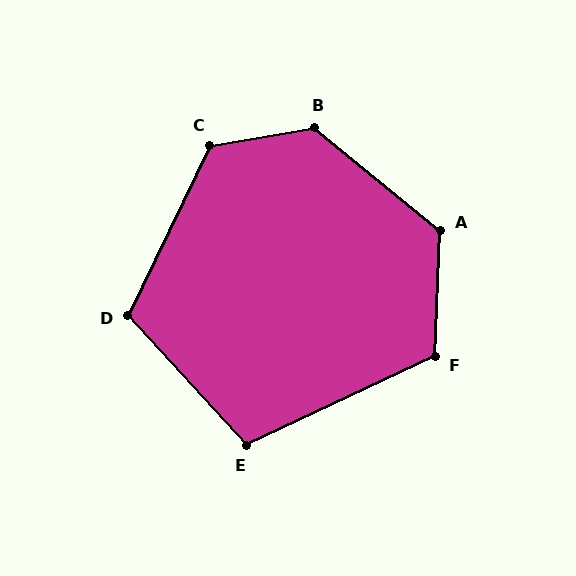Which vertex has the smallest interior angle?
E, at approximately 107 degrees.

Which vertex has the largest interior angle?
B, at approximately 131 degrees.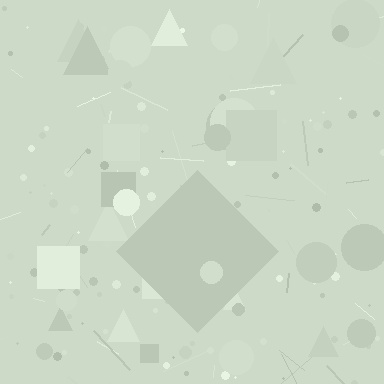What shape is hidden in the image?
A diamond is hidden in the image.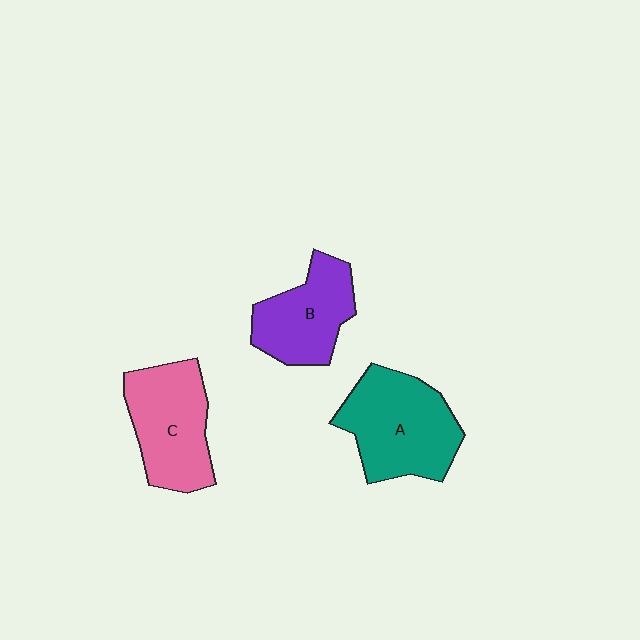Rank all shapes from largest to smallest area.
From largest to smallest: A (teal), C (pink), B (purple).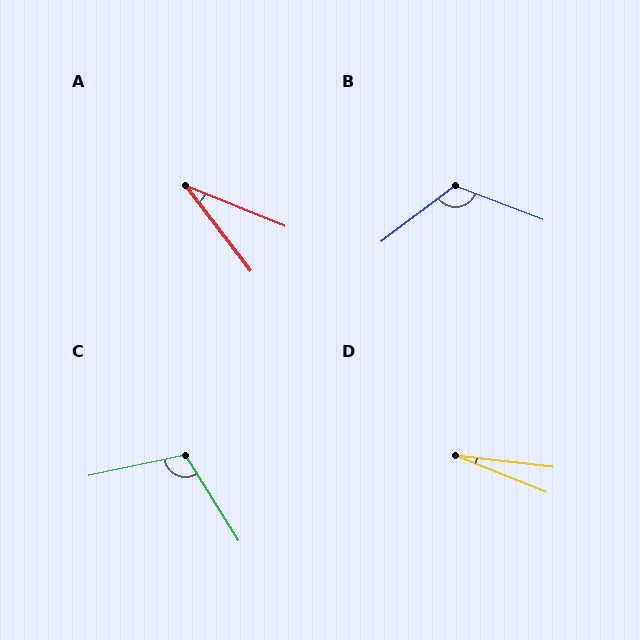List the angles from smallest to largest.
D (15°), A (30°), C (110°), B (122°).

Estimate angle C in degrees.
Approximately 110 degrees.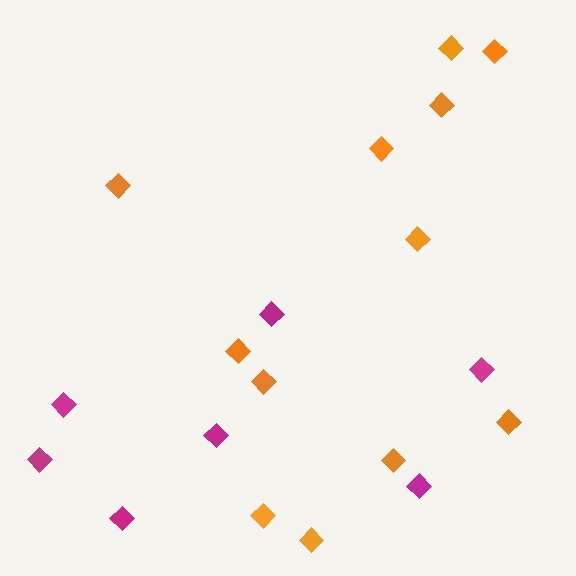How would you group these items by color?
There are 2 groups: one group of orange diamonds (12) and one group of magenta diamonds (7).